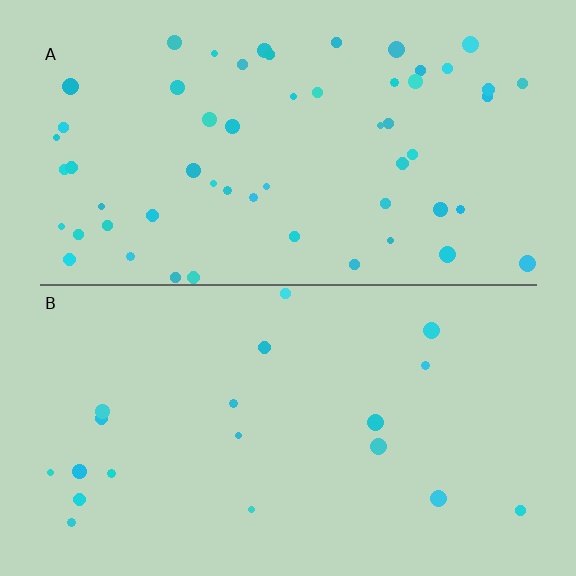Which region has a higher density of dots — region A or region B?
A (the top).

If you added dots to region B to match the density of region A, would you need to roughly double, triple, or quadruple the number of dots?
Approximately triple.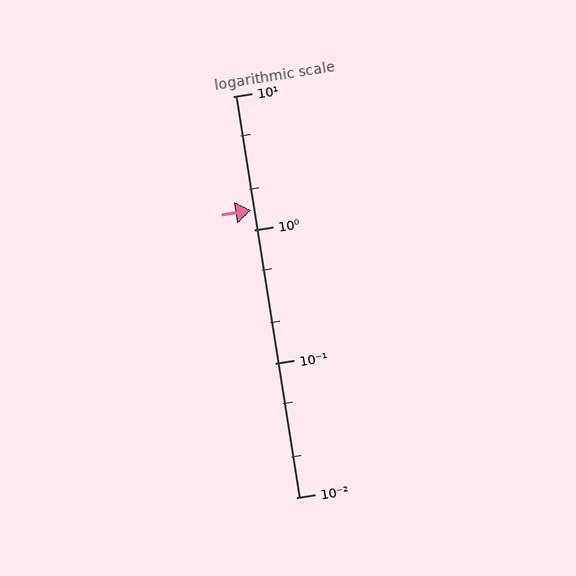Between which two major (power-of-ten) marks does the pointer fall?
The pointer is between 1 and 10.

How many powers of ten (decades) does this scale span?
The scale spans 3 decades, from 0.01 to 10.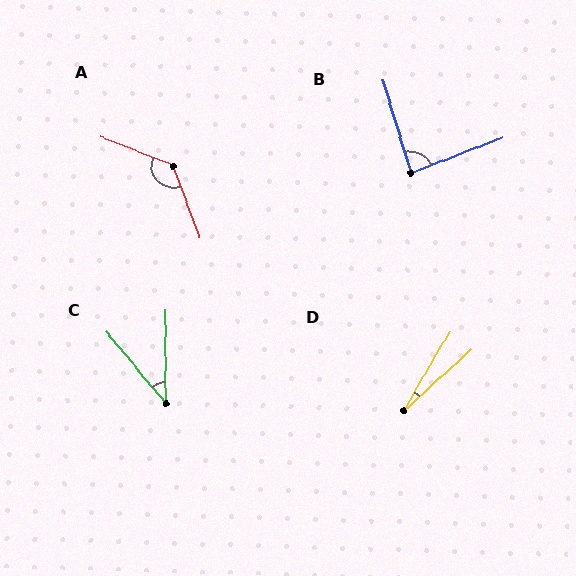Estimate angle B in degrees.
Approximately 85 degrees.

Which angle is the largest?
A, at approximately 131 degrees.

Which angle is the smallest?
D, at approximately 17 degrees.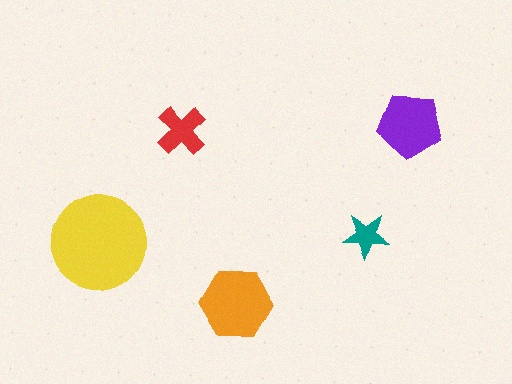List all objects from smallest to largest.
The teal star, the red cross, the purple pentagon, the orange hexagon, the yellow circle.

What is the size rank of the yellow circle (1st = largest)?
1st.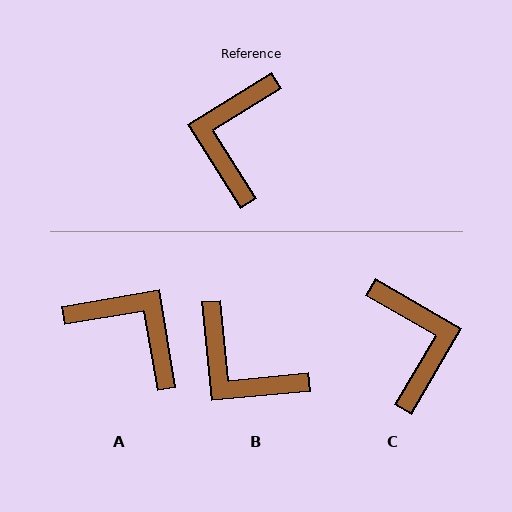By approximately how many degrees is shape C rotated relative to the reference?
Approximately 152 degrees clockwise.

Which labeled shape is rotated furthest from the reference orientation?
C, about 152 degrees away.